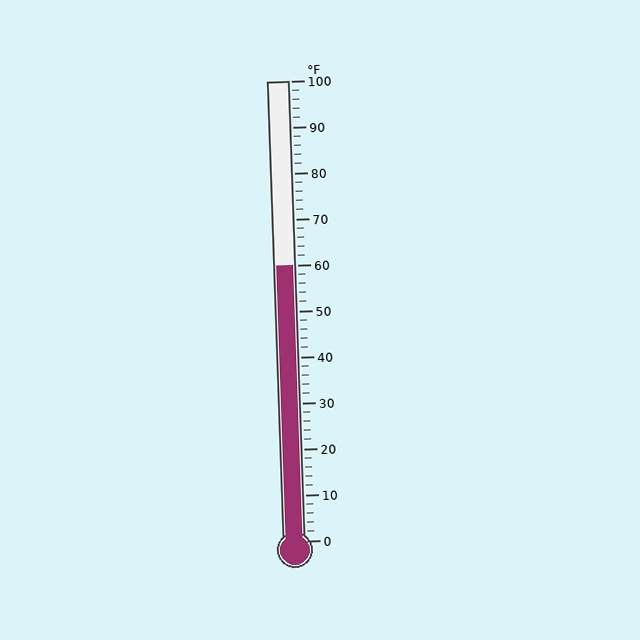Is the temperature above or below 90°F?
The temperature is below 90°F.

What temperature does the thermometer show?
The thermometer shows approximately 60°F.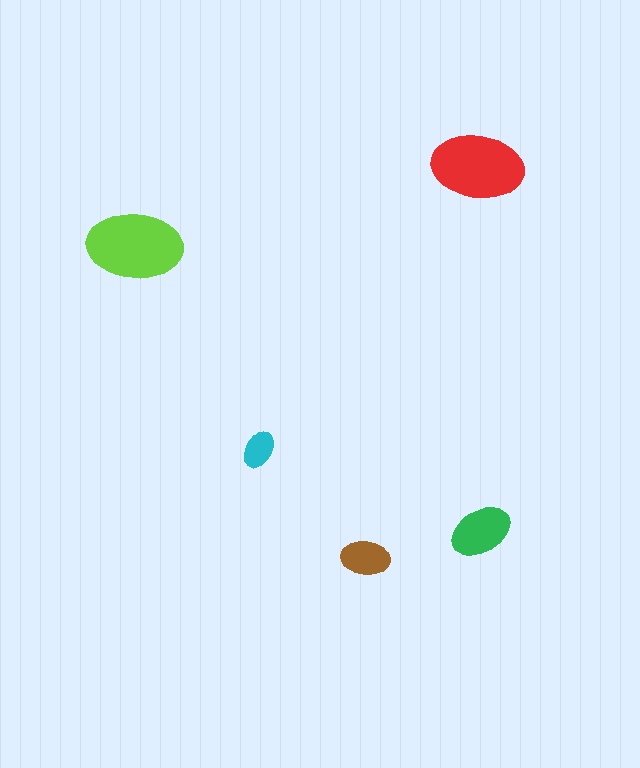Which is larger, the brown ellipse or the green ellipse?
The green one.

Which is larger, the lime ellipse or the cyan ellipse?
The lime one.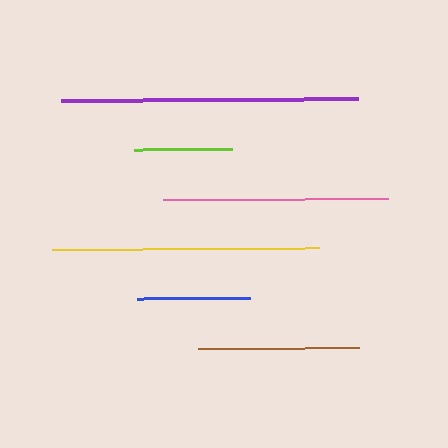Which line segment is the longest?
The purple line is the longest at approximately 297 pixels.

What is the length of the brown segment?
The brown segment is approximately 161 pixels long.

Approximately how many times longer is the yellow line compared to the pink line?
The yellow line is approximately 1.2 times the length of the pink line.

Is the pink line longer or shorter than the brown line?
The pink line is longer than the brown line.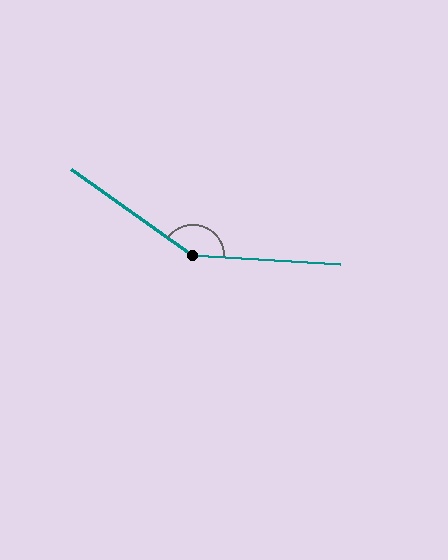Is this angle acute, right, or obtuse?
It is obtuse.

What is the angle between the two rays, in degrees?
Approximately 148 degrees.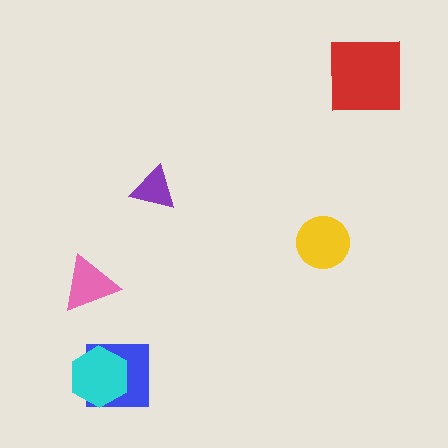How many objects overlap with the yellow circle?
0 objects overlap with the yellow circle.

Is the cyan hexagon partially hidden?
No, no other shape covers it.